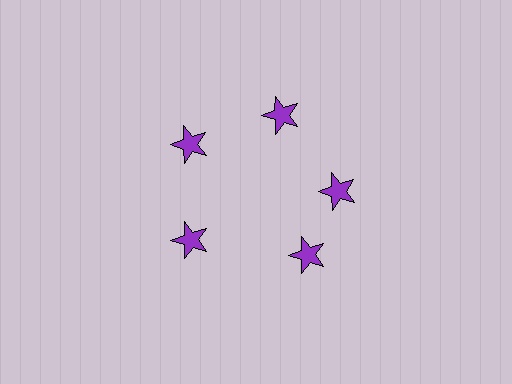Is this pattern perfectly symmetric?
No. The 5 purple stars are arranged in a ring, but one element near the 5 o'clock position is rotated out of alignment along the ring, breaking the 5-fold rotational symmetry.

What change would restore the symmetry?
The symmetry would be restored by rotating it back into even spacing with its neighbors so that all 5 stars sit at equal angles and equal distance from the center.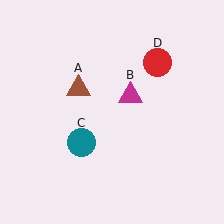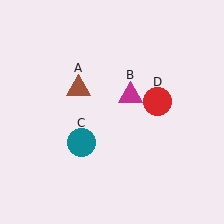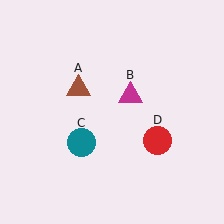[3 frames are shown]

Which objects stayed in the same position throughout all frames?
Brown triangle (object A) and magenta triangle (object B) and teal circle (object C) remained stationary.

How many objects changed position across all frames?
1 object changed position: red circle (object D).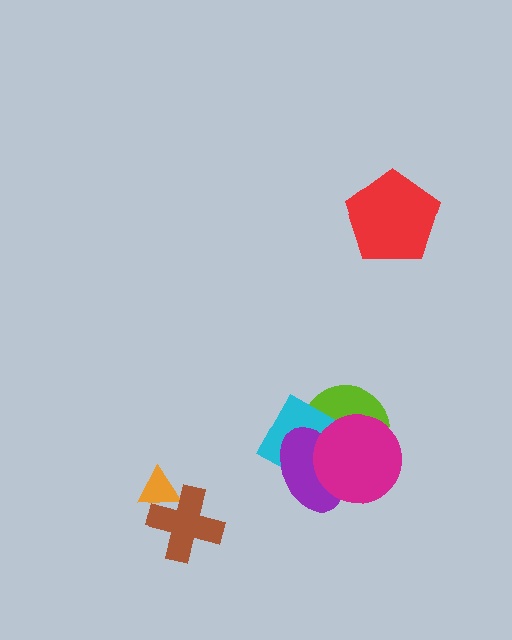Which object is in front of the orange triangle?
The brown cross is in front of the orange triangle.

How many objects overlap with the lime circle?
3 objects overlap with the lime circle.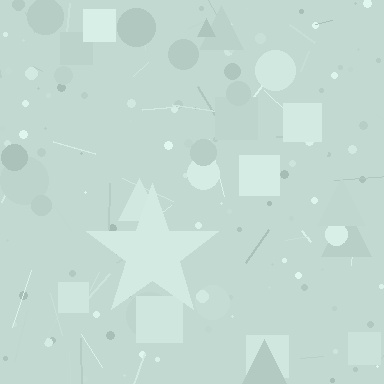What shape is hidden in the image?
A star is hidden in the image.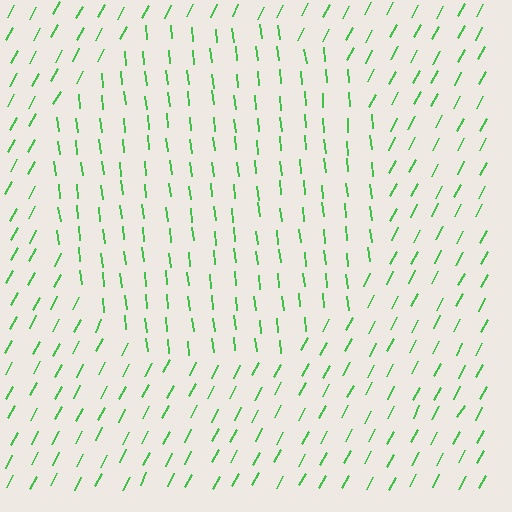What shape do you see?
I see a circle.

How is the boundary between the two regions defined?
The boundary is defined purely by a change in line orientation (approximately 34 degrees difference). All lines are the same color and thickness.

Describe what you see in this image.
The image is filled with small green line segments. A circle region in the image has lines oriented differently from the surrounding lines, creating a visible texture boundary.